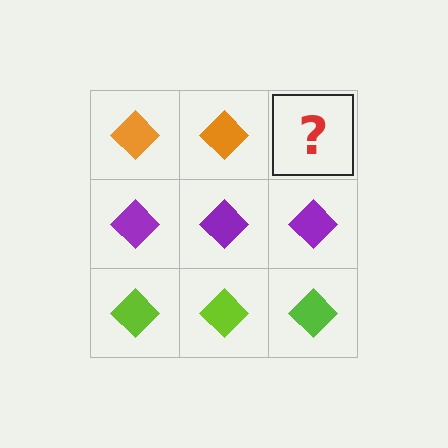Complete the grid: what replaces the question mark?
The question mark should be replaced with an orange diamond.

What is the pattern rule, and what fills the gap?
The rule is that each row has a consistent color. The gap should be filled with an orange diamond.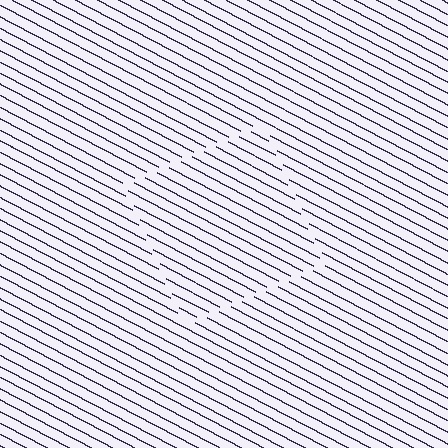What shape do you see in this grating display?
An illusory square. The interior of the shape contains the same grating, shifted by half a period — the contour is defined by the phase discontinuity where line-ends from the inner and outer gratings abut.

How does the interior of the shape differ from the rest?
The interior of the shape contains the same grating, shifted by half a period — the contour is defined by the phase discontinuity where line-ends from the inner and outer gratings abut.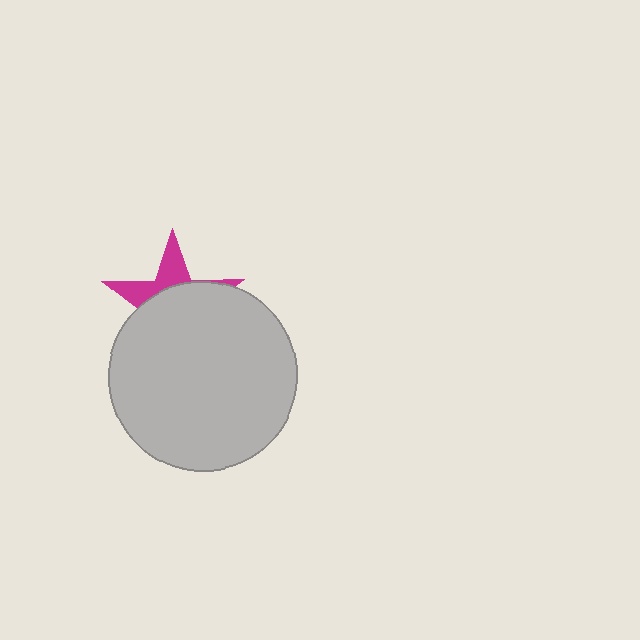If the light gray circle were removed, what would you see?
You would see the complete magenta star.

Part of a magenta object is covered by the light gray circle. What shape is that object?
It is a star.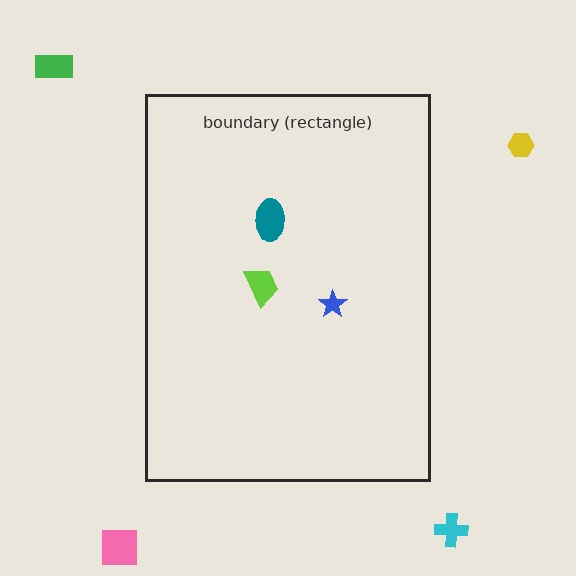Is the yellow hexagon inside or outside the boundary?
Outside.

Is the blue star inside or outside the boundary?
Inside.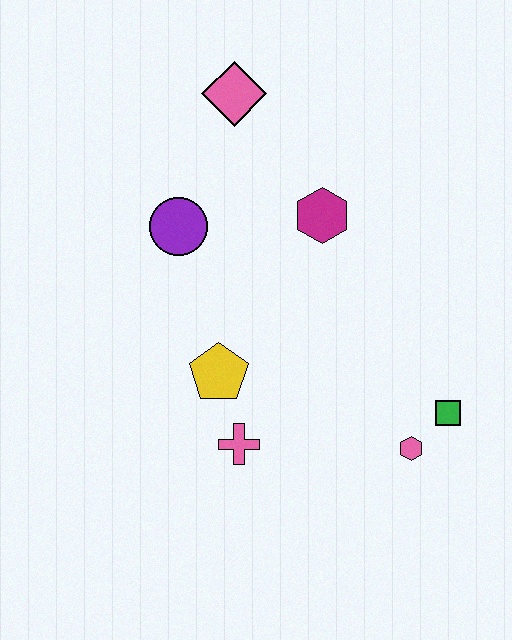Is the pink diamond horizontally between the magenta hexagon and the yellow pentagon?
Yes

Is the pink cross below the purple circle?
Yes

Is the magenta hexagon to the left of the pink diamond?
No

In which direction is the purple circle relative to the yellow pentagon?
The purple circle is above the yellow pentagon.